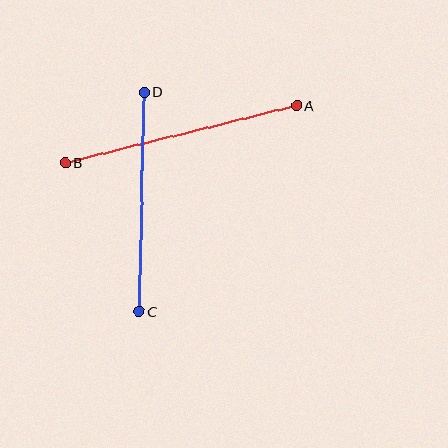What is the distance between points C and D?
The distance is approximately 219 pixels.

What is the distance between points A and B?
The distance is approximately 239 pixels.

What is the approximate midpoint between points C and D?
The midpoint is at approximately (142, 202) pixels.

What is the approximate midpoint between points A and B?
The midpoint is at approximately (181, 134) pixels.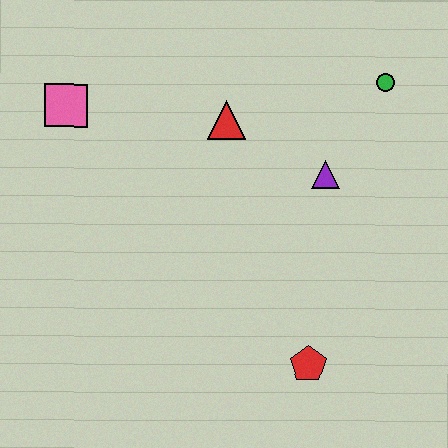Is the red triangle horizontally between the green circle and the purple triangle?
No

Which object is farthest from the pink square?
The red pentagon is farthest from the pink square.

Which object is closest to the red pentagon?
The purple triangle is closest to the red pentagon.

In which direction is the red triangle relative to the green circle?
The red triangle is to the left of the green circle.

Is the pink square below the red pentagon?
No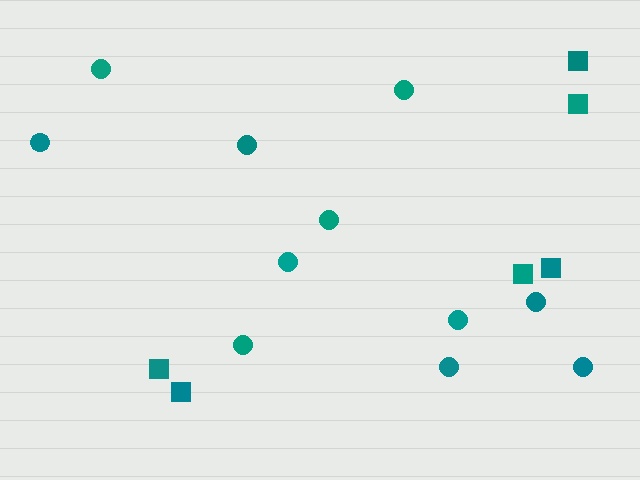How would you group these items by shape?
There are 2 groups: one group of squares (6) and one group of circles (11).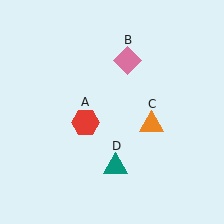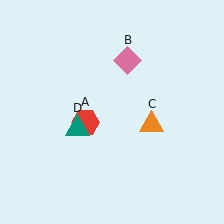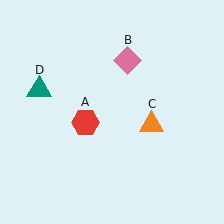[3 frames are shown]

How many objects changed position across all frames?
1 object changed position: teal triangle (object D).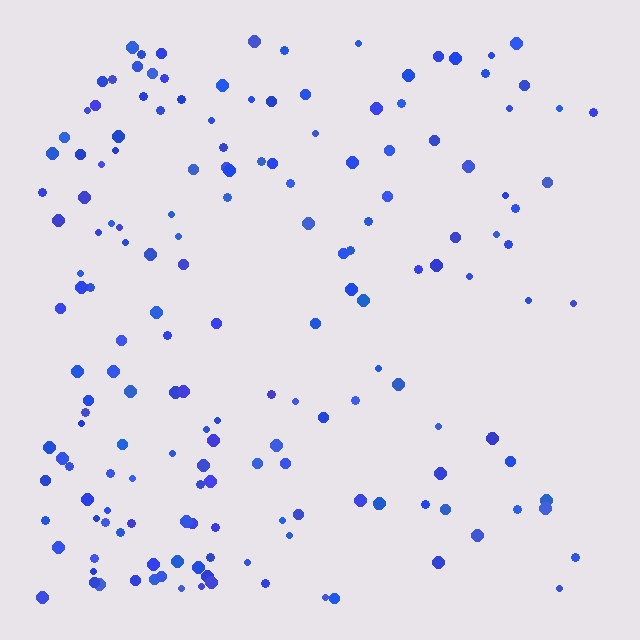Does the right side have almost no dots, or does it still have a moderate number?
Still a moderate number, just noticeably fewer than the left.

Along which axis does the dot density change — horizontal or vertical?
Horizontal.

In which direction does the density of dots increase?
From right to left, with the left side densest.